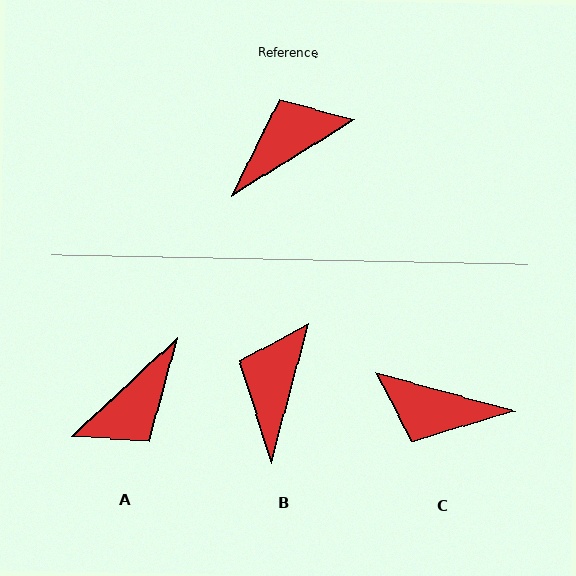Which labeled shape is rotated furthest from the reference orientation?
A, about 169 degrees away.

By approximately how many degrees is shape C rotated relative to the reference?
Approximately 133 degrees counter-clockwise.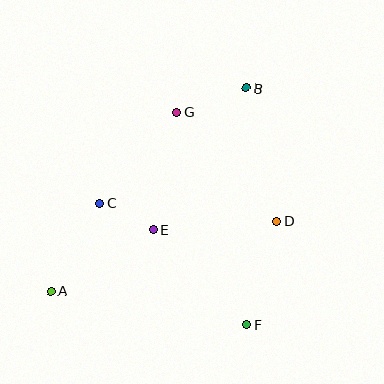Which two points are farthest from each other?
Points A and B are farthest from each other.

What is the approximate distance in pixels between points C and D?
The distance between C and D is approximately 178 pixels.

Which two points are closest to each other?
Points C and E are closest to each other.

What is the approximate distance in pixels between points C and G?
The distance between C and G is approximately 120 pixels.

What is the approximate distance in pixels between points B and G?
The distance between B and G is approximately 73 pixels.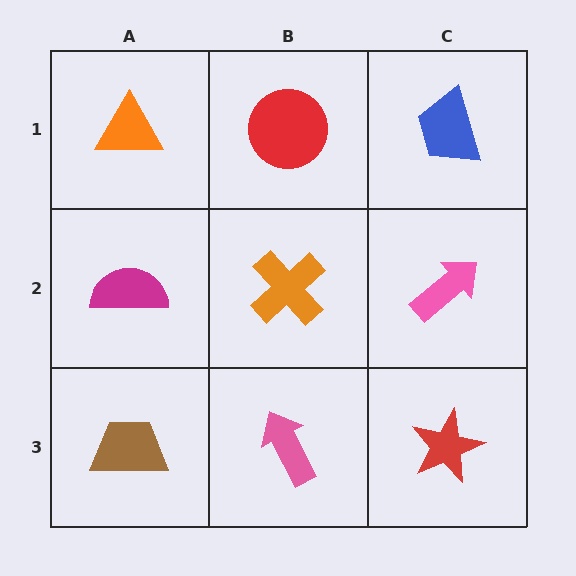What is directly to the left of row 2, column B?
A magenta semicircle.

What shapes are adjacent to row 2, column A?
An orange triangle (row 1, column A), a brown trapezoid (row 3, column A), an orange cross (row 2, column B).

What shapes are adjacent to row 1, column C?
A pink arrow (row 2, column C), a red circle (row 1, column B).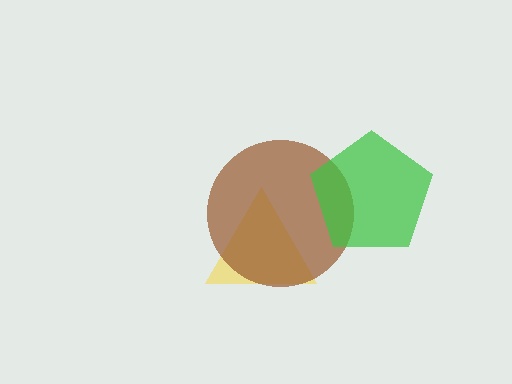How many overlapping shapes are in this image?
There are 3 overlapping shapes in the image.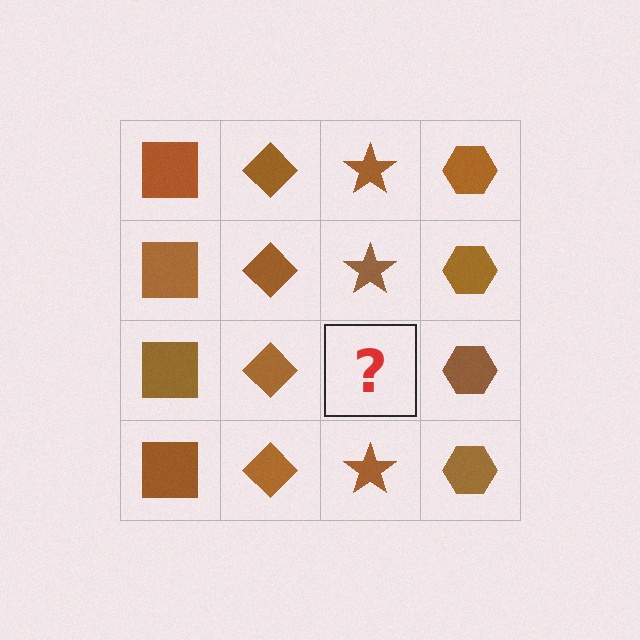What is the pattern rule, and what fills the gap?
The rule is that each column has a consistent shape. The gap should be filled with a brown star.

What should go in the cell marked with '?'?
The missing cell should contain a brown star.